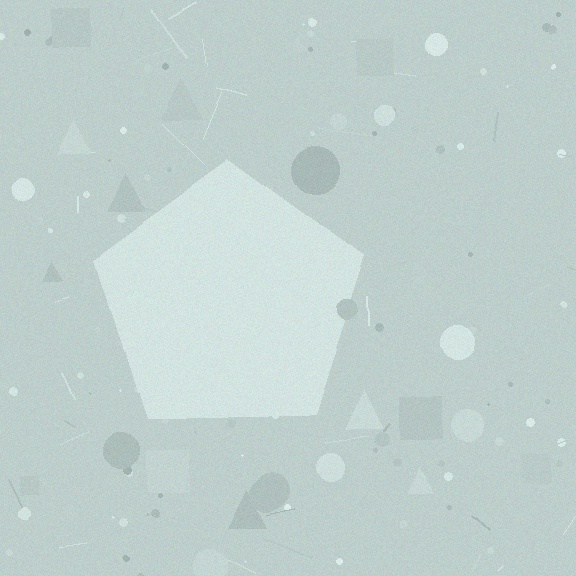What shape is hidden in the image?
A pentagon is hidden in the image.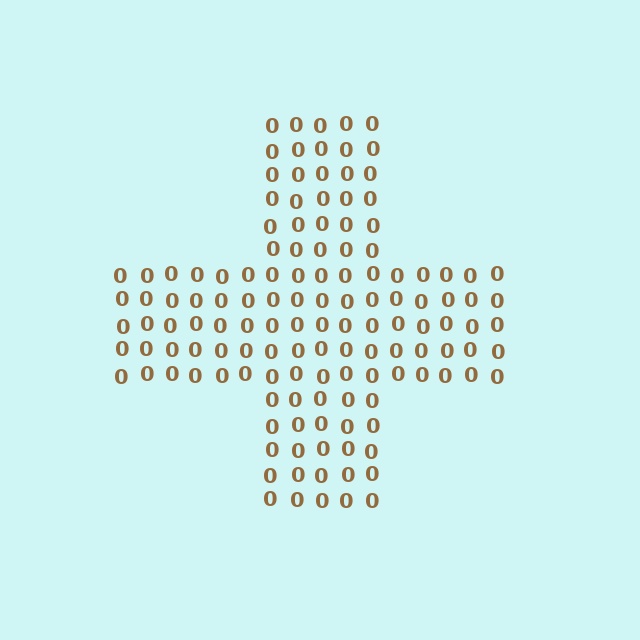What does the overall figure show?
The overall figure shows a cross.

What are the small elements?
The small elements are digit 0's.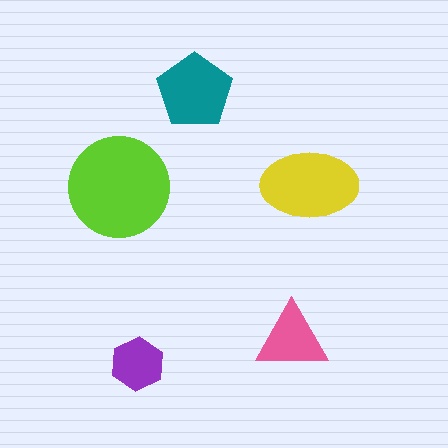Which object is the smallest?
The purple hexagon.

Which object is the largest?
The lime circle.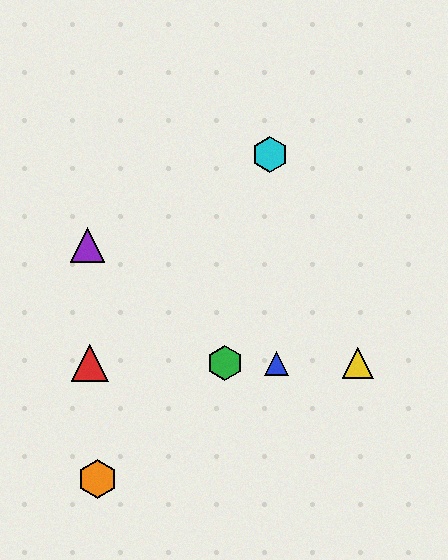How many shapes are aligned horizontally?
4 shapes (the red triangle, the blue triangle, the green hexagon, the yellow triangle) are aligned horizontally.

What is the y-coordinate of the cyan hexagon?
The cyan hexagon is at y≈154.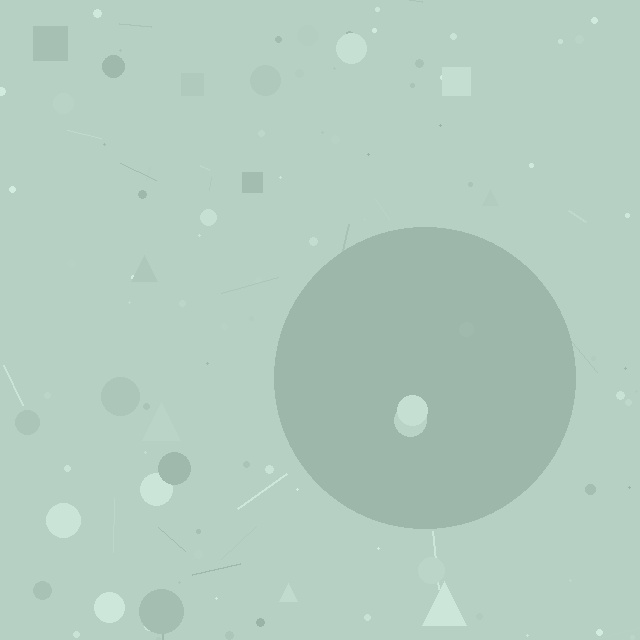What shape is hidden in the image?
A circle is hidden in the image.